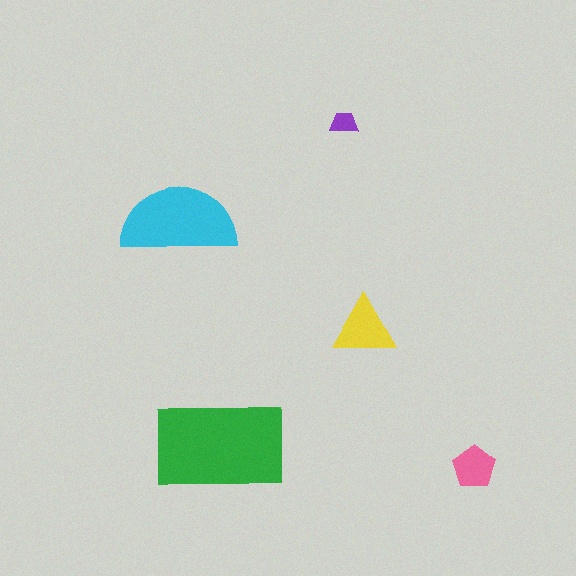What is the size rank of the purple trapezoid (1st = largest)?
5th.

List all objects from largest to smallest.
The green rectangle, the cyan semicircle, the yellow triangle, the pink pentagon, the purple trapezoid.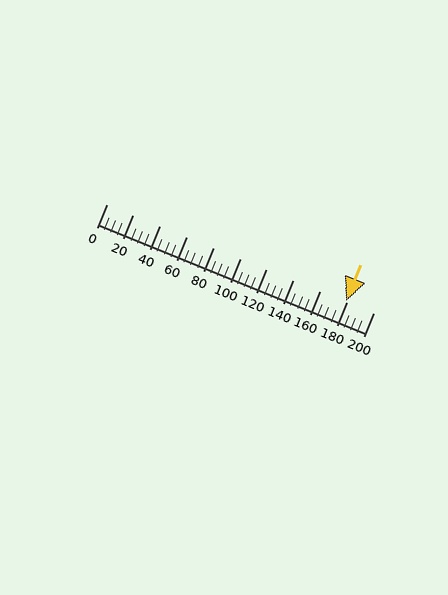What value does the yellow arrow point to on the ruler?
The yellow arrow points to approximately 179.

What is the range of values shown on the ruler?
The ruler shows values from 0 to 200.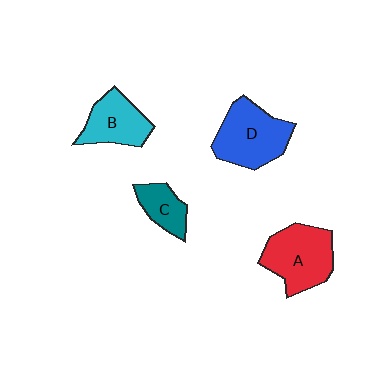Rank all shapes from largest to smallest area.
From largest to smallest: D (blue), A (red), B (cyan), C (teal).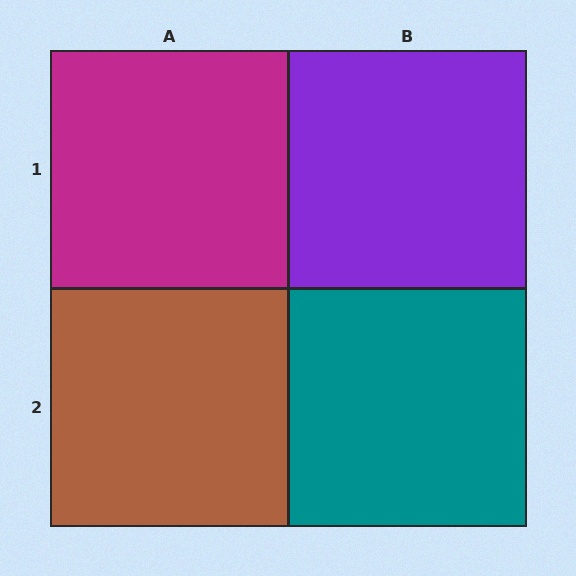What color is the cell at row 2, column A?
Brown.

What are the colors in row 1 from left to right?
Magenta, purple.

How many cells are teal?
1 cell is teal.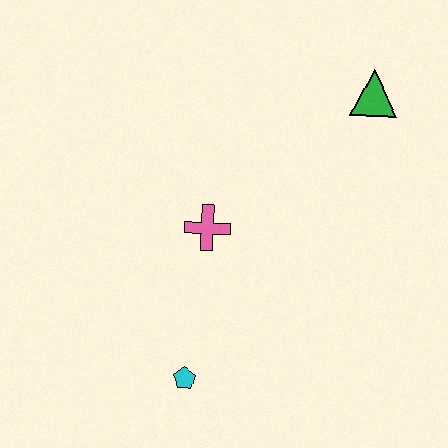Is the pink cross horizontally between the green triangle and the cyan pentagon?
Yes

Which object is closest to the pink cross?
The cyan pentagon is closest to the pink cross.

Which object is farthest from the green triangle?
The cyan pentagon is farthest from the green triangle.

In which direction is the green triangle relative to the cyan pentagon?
The green triangle is above the cyan pentagon.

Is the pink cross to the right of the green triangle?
No